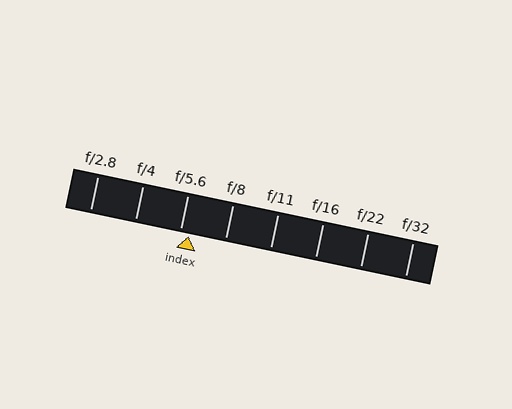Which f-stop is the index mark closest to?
The index mark is closest to f/5.6.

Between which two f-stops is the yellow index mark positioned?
The index mark is between f/5.6 and f/8.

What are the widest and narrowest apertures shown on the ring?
The widest aperture shown is f/2.8 and the narrowest is f/32.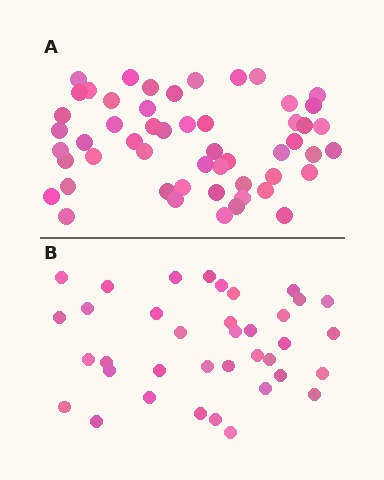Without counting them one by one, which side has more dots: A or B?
Region A (the top region) has more dots.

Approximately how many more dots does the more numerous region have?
Region A has approximately 15 more dots than region B.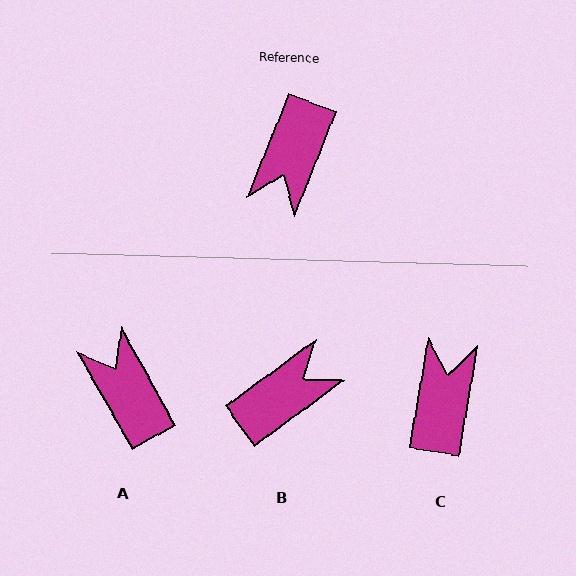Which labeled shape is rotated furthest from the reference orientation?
C, about 168 degrees away.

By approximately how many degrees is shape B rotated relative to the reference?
Approximately 148 degrees counter-clockwise.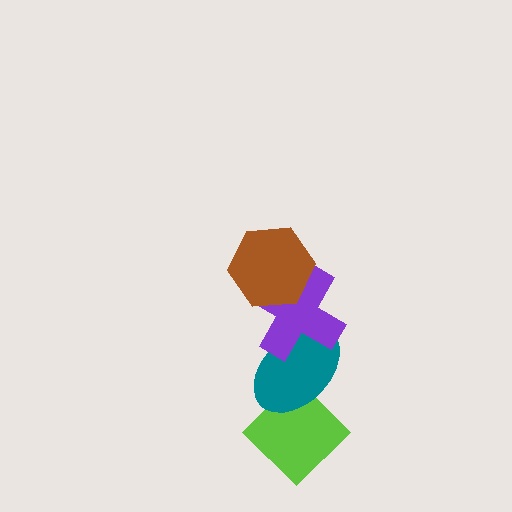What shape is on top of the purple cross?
The brown hexagon is on top of the purple cross.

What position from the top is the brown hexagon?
The brown hexagon is 1st from the top.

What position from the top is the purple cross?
The purple cross is 2nd from the top.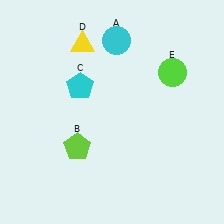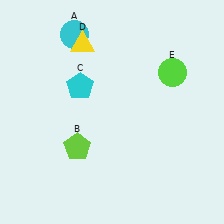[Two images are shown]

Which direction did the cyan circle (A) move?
The cyan circle (A) moved left.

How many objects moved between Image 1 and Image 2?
1 object moved between the two images.